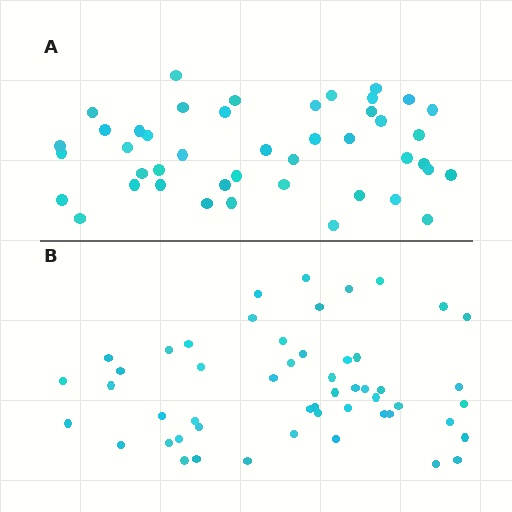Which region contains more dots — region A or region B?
Region B (the bottom region) has more dots.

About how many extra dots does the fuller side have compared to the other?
Region B has roughly 8 or so more dots than region A.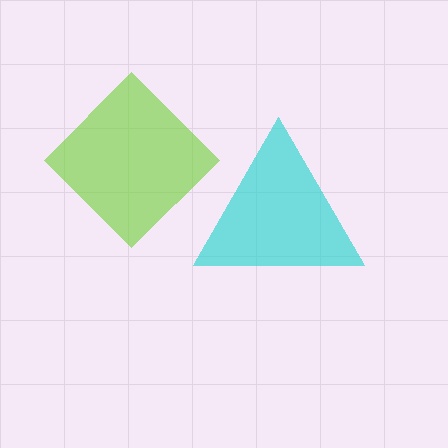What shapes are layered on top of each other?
The layered shapes are: a lime diamond, a cyan triangle.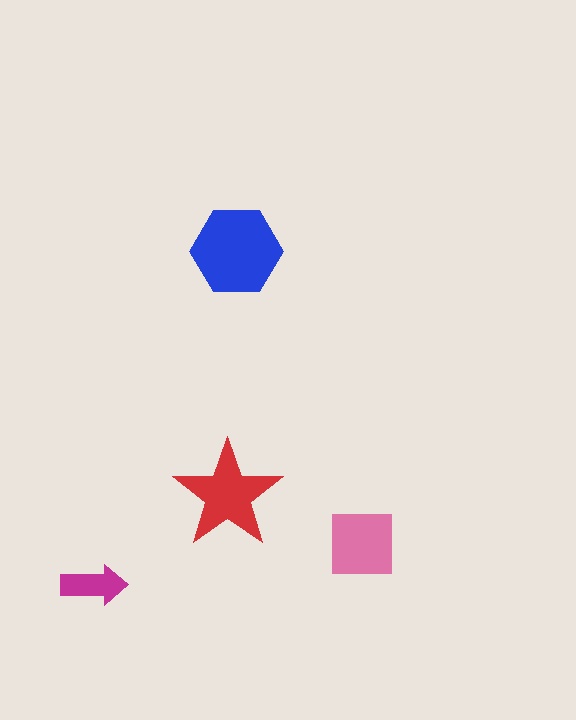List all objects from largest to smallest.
The blue hexagon, the red star, the pink square, the magenta arrow.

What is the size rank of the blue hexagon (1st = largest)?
1st.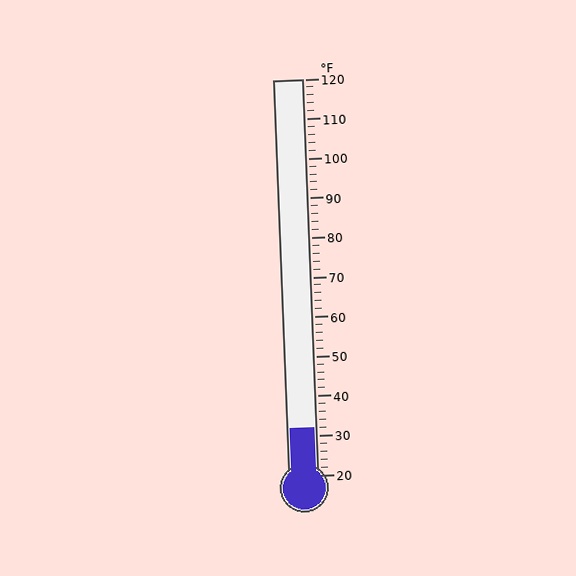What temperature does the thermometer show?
The thermometer shows approximately 32°F.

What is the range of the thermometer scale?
The thermometer scale ranges from 20°F to 120°F.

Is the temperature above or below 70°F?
The temperature is below 70°F.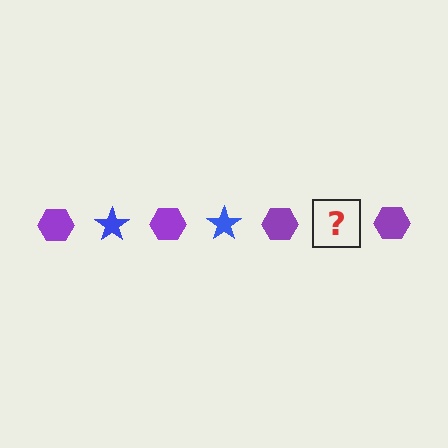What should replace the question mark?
The question mark should be replaced with a blue star.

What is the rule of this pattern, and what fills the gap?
The rule is that the pattern alternates between purple hexagon and blue star. The gap should be filled with a blue star.